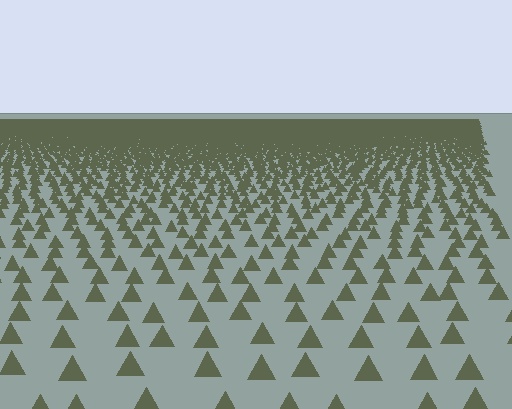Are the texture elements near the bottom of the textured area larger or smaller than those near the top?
Larger. Near the bottom, elements are closer to the viewer and appear at a bigger on-screen size.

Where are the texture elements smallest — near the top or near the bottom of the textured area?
Near the top.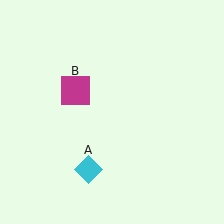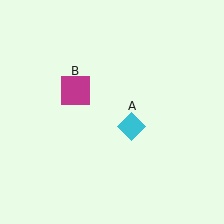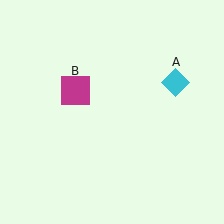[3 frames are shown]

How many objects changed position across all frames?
1 object changed position: cyan diamond (object A).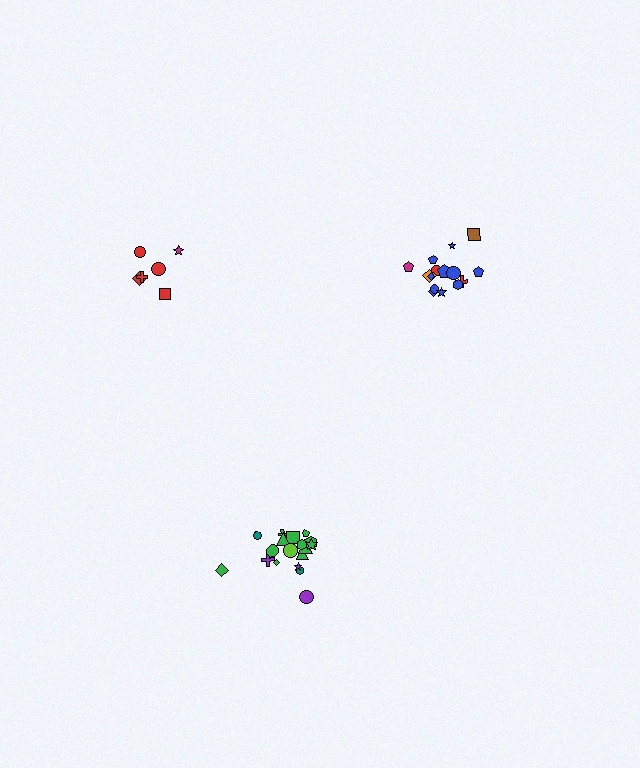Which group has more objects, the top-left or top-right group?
The top-right group.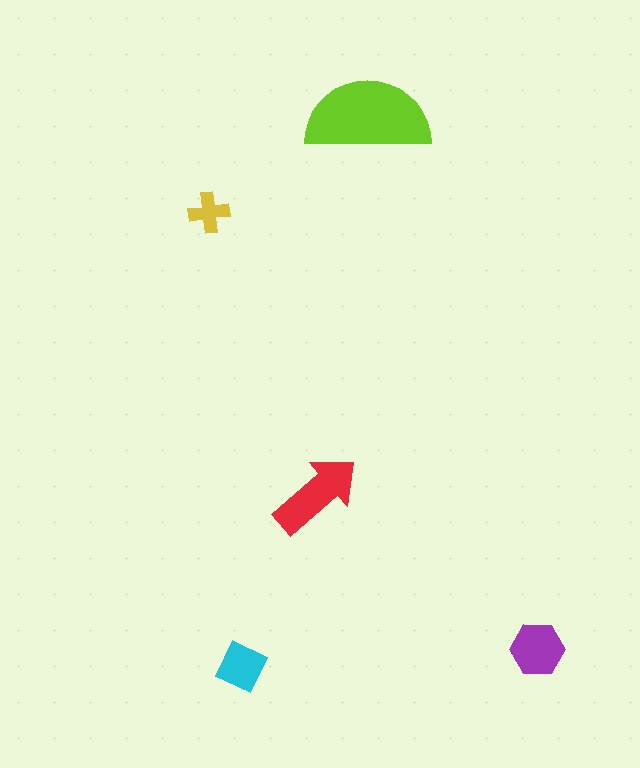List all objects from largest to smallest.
The lime semicircle, the red arrow, the purple hexagon, the cyan square, the yellow cross.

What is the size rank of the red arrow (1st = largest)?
2nd.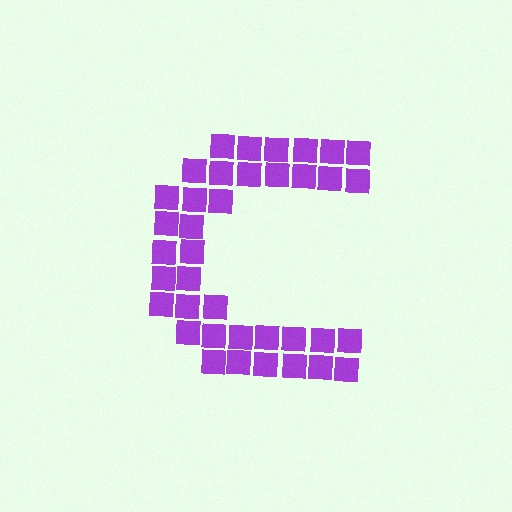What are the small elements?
The small elements are squares.